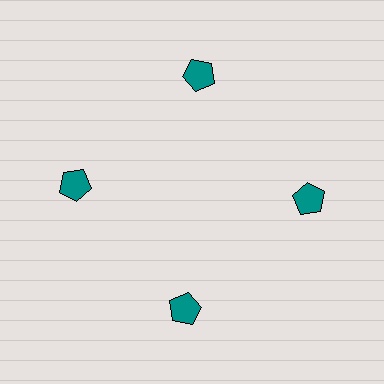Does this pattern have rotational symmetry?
Yes, this pattern has 4-fold rotational symmetry. It looks the same after rotating 90 degrees around the center.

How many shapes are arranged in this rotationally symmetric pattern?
There are 4 shapes, arranged in 4 groups of 1.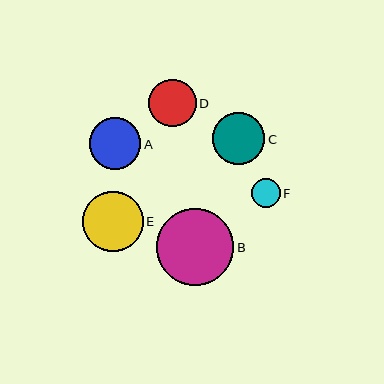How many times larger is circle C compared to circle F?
Circle C is approximately 1.8 times the size of circle F.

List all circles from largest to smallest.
From largest to smallest: B, E, C, A, D, F.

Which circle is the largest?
Circle B is the largest with a size of approximately 77 pixels.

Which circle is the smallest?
Circle F is the smallest with a size of approximately 29 pixels.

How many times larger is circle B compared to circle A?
Circle B is approximately 1.5 times the size of circle A.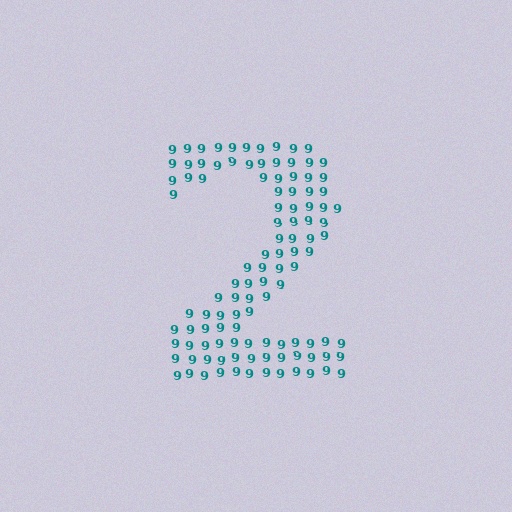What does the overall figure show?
The overall figure shows the digit 2.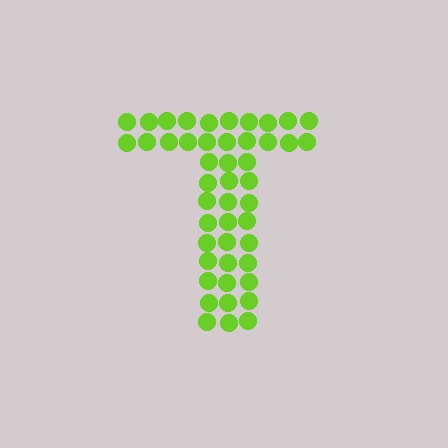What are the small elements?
The small elements are circles.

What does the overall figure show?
The overall figure shows the letter T.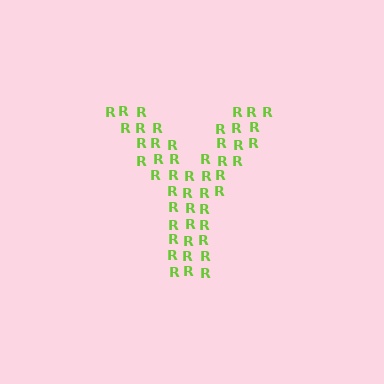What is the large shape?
The large shape is the letter Y.